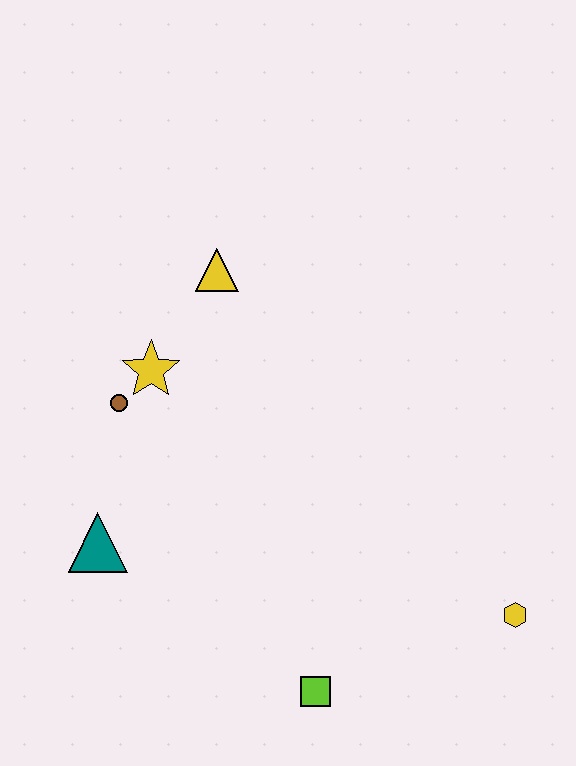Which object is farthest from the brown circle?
The yellow hexagon is farthest from the brown circle.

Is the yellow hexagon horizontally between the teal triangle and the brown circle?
No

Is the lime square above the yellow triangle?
No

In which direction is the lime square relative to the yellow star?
The lime square is below the yellow star.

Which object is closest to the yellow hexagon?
The lime square is closest to the yellow hexagon.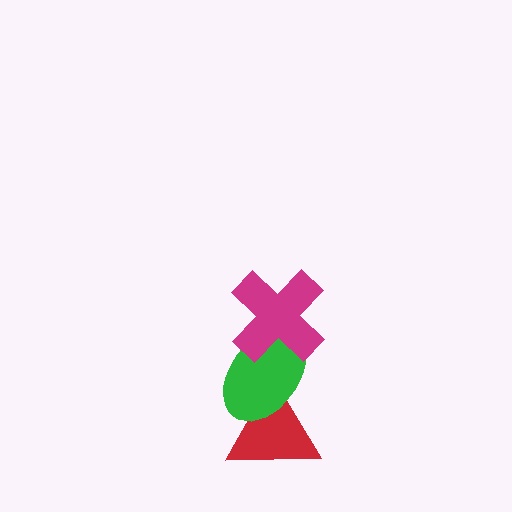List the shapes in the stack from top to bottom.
From top to bottom: the magenta cross, the green ellipse, the red triangle.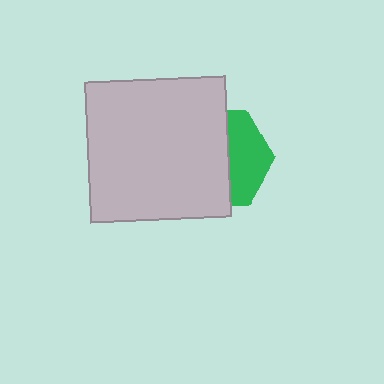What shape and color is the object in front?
The object in front is a light gray square.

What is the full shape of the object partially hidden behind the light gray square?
The partially hidden object is a green hexagon.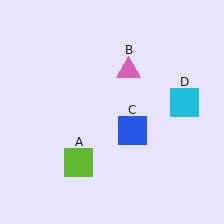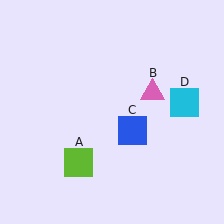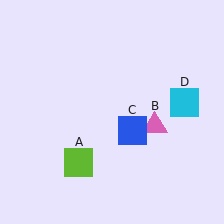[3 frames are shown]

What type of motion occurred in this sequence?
The pink triangle (object B) rotated clockwise around the center of the scene.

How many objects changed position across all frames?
1 object changed position: pink triangle (object B).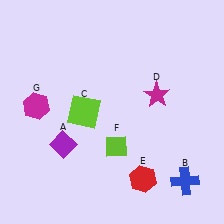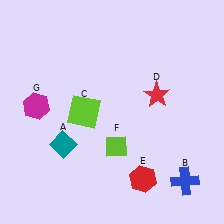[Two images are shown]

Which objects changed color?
A changed from purple to teal. D changed from magenta to red.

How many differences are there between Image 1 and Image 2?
There are 2 differences between the two images.